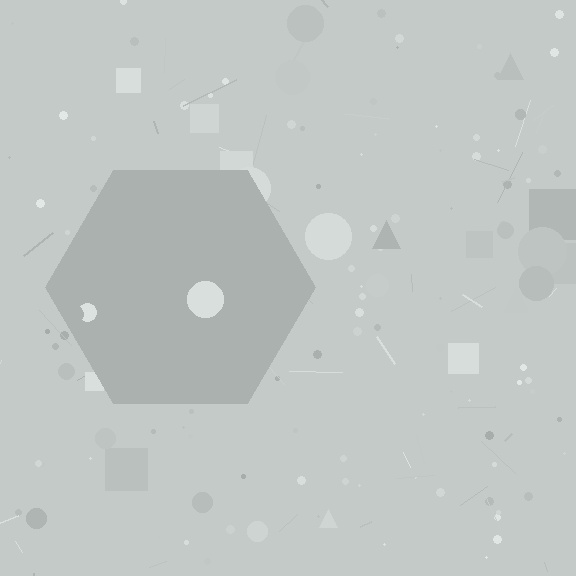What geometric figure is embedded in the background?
A hexagon is embedded in the background.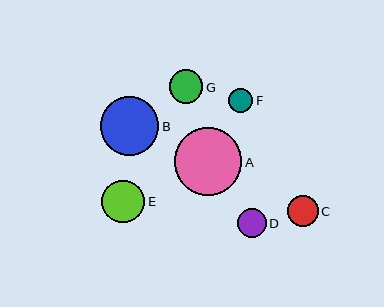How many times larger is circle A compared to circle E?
Circle A is approximately 1.6 times the size of circle E.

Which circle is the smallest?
Circle F is the smallest with a size of approximately 24 pixels.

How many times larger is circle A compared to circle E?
Circle A is approximately 1.6 times the size of circle E.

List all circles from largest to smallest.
From largest to smallest: A, B, E, G, C, D, F.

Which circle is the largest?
Circle A is the largest with a size of approximately 68 pixels.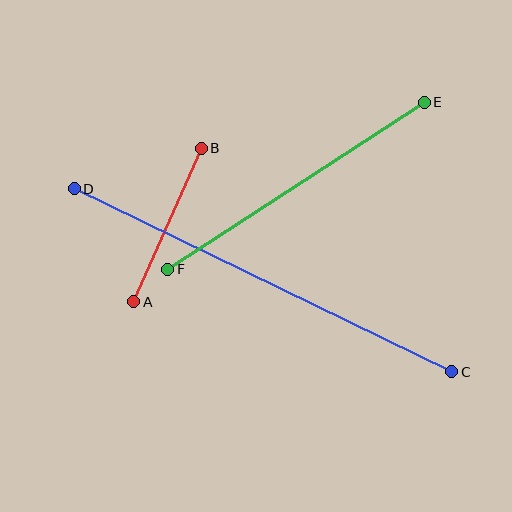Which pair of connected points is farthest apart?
Points C and D are farthest apart.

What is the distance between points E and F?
The distance is approximately 306 pixels.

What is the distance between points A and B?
The distance is approximately 167 pixels.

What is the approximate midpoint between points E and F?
The midpoint is at approximately (296, 186) pixels.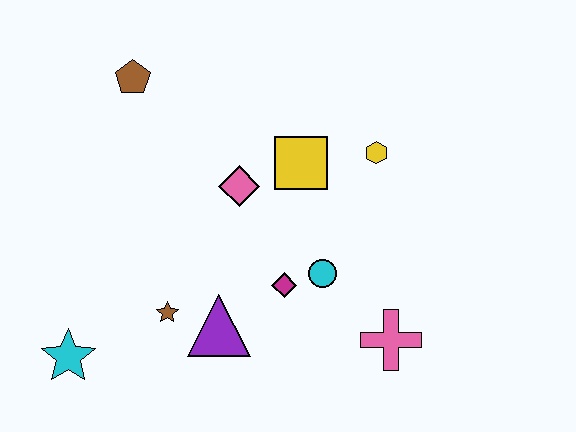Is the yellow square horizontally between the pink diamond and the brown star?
No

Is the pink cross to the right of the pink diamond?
Yes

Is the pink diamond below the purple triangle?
No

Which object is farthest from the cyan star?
The yellow hexagon is farthest from the cyan star.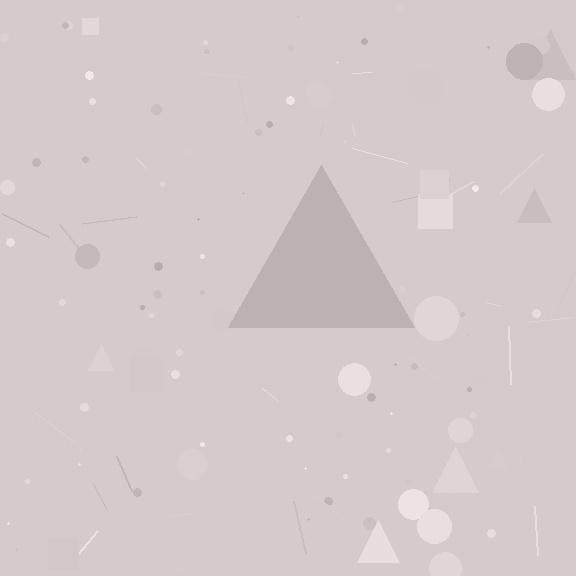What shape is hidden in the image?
A triangle is hidden in the image.